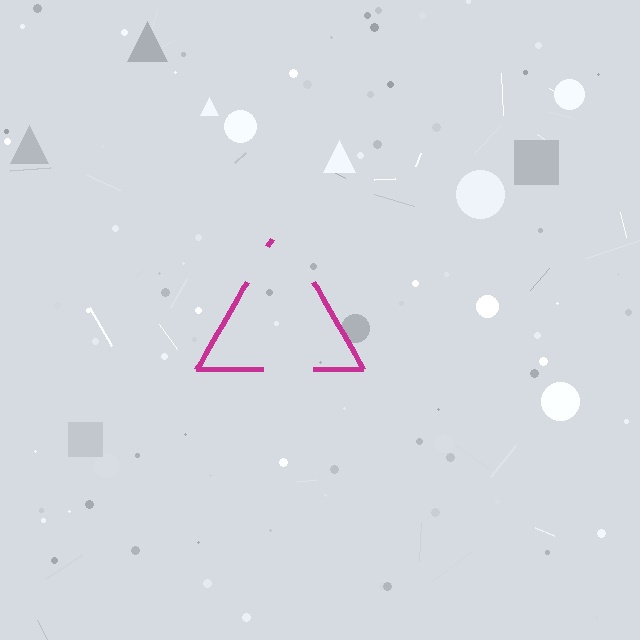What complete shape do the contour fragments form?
The contour fragments form a triangle.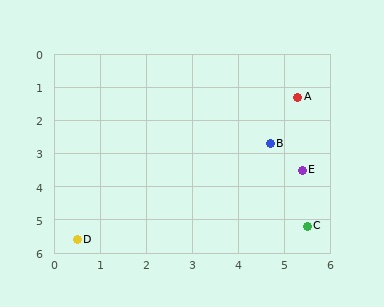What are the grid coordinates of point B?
Point B is at approximately (4.7, 2.7).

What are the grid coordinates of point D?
Point D is at approximately (0.5, 5.6).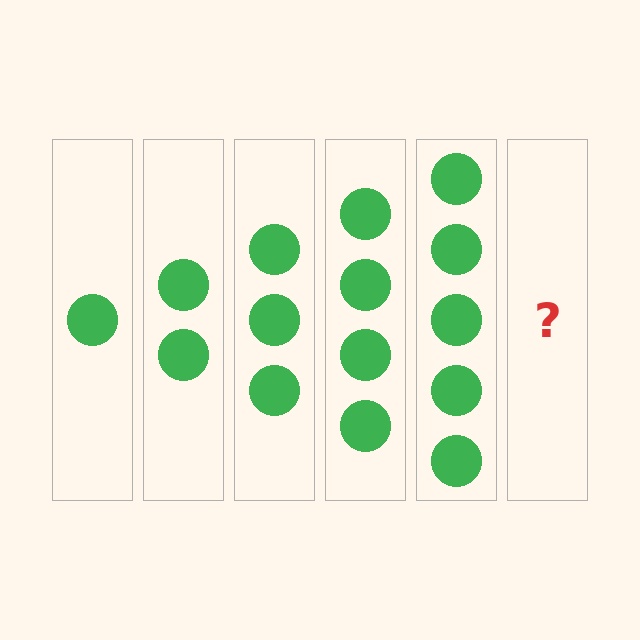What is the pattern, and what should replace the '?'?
The pattern is that each step adds one more circle. The '?' should be 6 circles.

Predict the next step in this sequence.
The next step is 6 circles.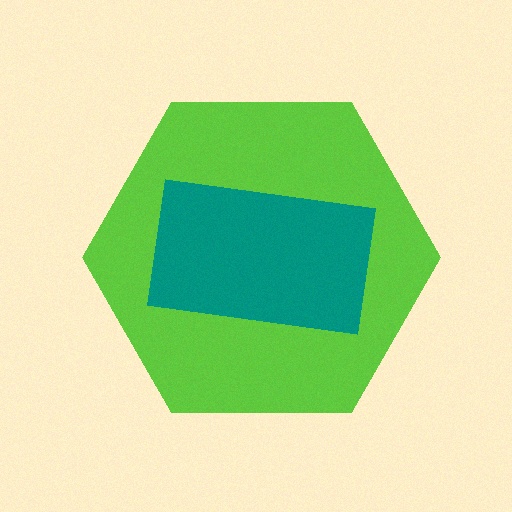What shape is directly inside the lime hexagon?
The teal rectangle.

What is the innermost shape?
The teal rectangle.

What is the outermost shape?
The lime hexagon.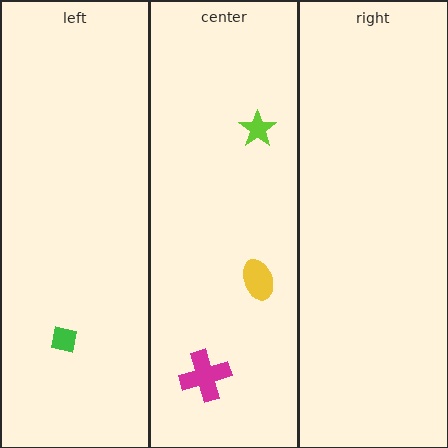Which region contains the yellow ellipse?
The center region.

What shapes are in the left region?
The green square.